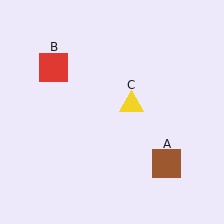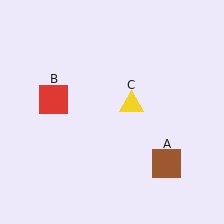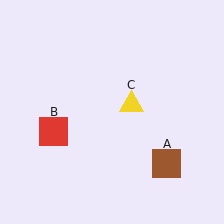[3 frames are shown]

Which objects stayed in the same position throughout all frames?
Brown square (object A) and yellow triangle (object C) remained stationary.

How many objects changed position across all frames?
1 object changed position: red square (object B).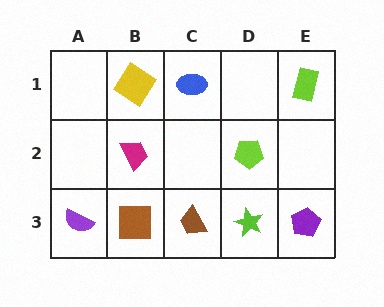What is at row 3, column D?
A lime star.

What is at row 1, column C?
A blue ellipse.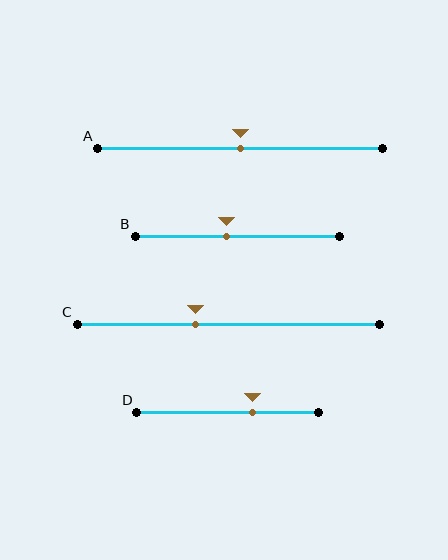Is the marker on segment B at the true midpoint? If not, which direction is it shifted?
No, the marker on segment B is shifted to the left by about 6% of the segment length.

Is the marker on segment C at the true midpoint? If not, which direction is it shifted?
No, the marker on segment C is shifted to the left by about 11% of the segment length.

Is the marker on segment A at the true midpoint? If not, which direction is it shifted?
Yes, the marker on segment A is at the true midpoint.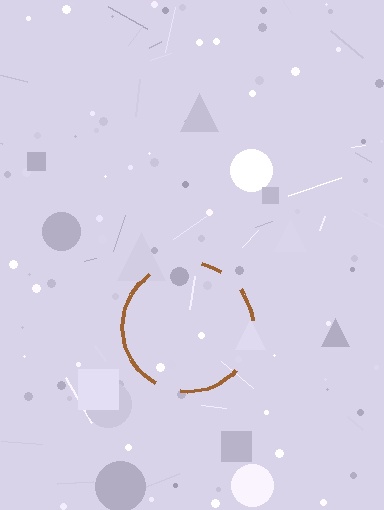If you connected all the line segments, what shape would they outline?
They would outline a circle.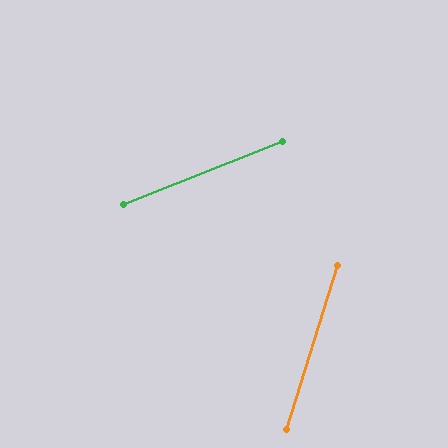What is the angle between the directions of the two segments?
Approximately 51 degrees.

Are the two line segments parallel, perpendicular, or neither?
Neither parallel nor perpendicular — they differ by about 51°.